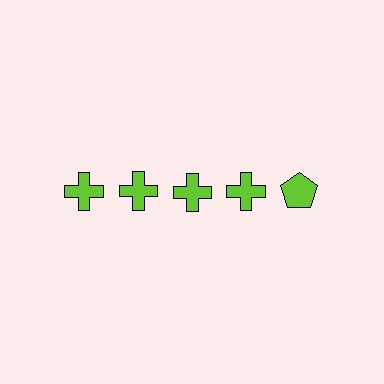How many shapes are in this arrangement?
There are 5 shapes arranged in a grid pattern.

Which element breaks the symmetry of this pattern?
The lime pentagon in the top row, rightmost column breaks the symmetry. All other shapes are lime crosses.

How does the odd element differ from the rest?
It has a different shape: pentagon instead of cross.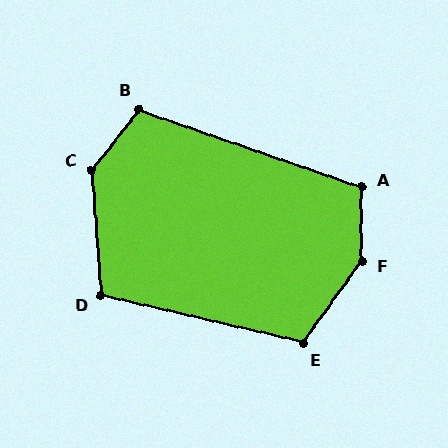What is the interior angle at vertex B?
Approximately 109 degrees (obtuse).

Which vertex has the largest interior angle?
F, at approximately 144 degrees.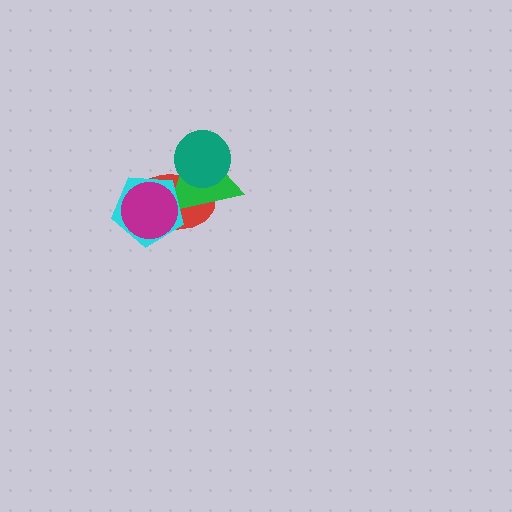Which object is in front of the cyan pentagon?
The magenta circle is in front of the cyan pentagon.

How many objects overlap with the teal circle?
2 objects overlap with the teal circle.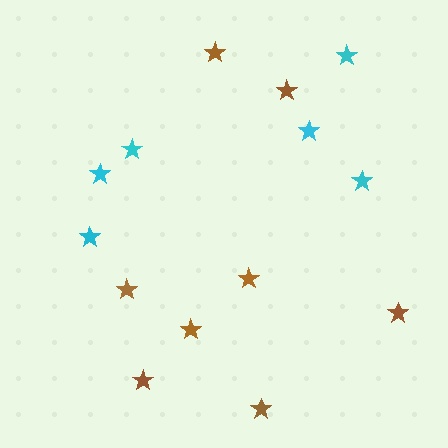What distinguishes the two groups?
There are 2 groups: one group of cyan stars (6) and one group of brown stars (8).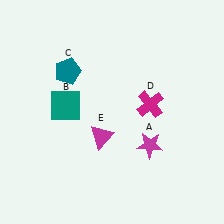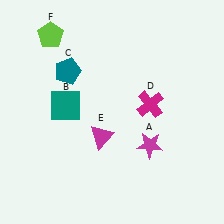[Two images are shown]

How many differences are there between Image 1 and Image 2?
There is 1 difference between the two images.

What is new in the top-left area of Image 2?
A lime pentagon (F) was added in the top-left area of Image 2.